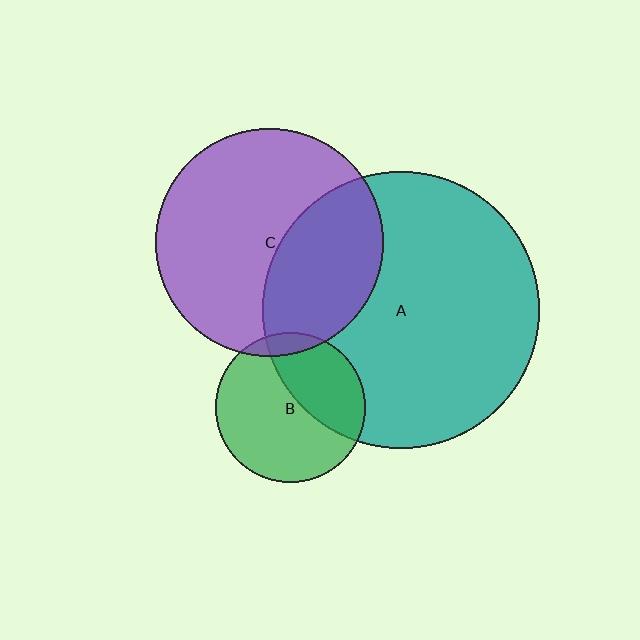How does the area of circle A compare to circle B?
Approximately 3.4 times.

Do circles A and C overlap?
Yes.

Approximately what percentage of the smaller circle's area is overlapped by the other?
Approximately 35%.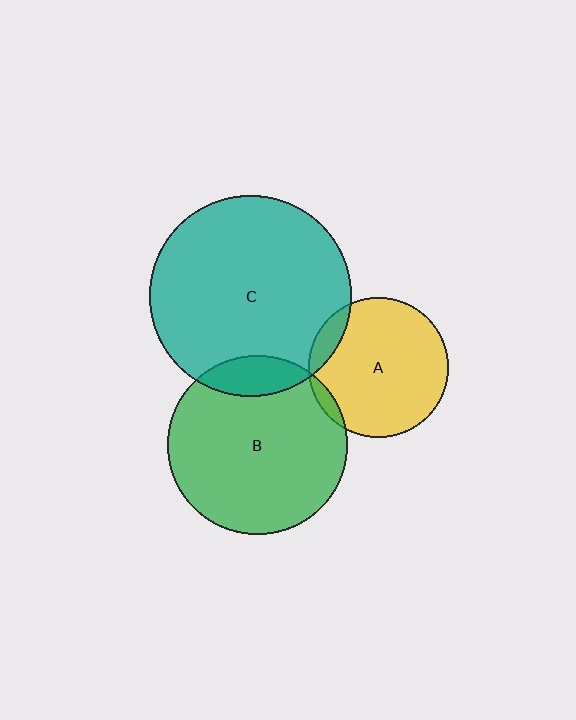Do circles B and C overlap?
Yes.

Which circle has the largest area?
Circle C (teal).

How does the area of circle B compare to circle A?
Approximately 1.6 times.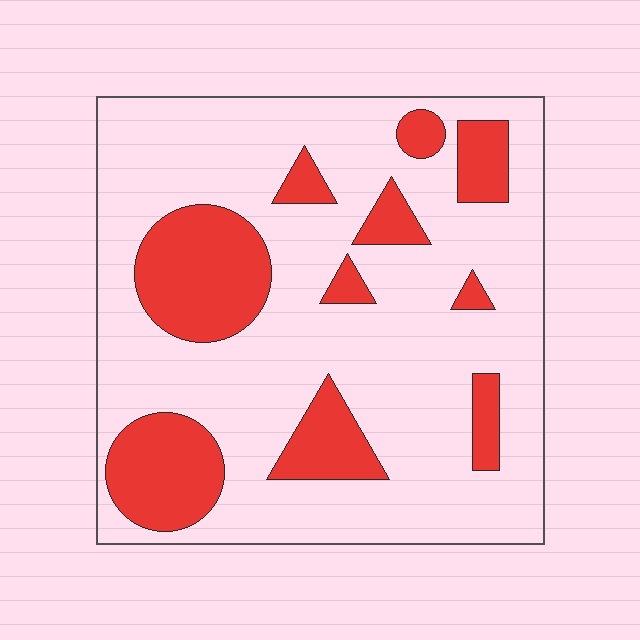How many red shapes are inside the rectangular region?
10.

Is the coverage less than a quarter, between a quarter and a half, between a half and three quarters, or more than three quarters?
Less than a quarter.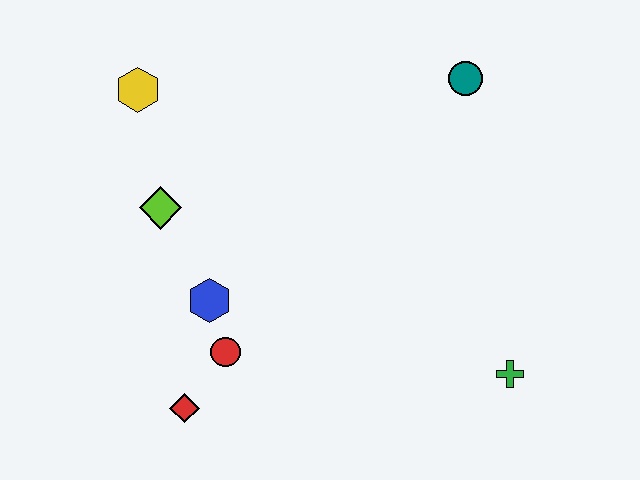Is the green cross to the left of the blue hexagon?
No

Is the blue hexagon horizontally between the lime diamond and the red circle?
Yes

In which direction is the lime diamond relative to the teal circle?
The lime diamond is to the left of the teal circle.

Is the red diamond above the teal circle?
No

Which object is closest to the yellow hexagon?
The lime diamond is closest to the yellow hexagon.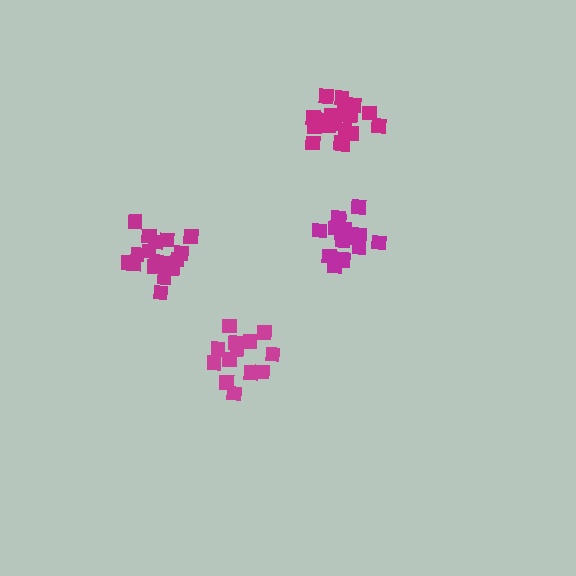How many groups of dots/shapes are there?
There are 4 groups.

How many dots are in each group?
Group 1: 13 dots, Group 2: 16 dots, Group 3: 19 dots, Group 4: 18 dots (66 total).